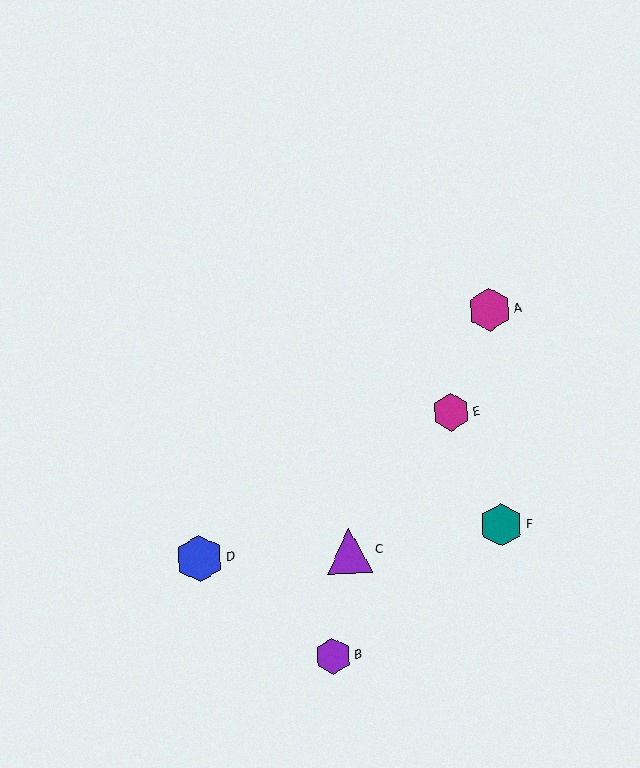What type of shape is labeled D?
Shape D is a blue hexagon.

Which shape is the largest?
The blue hexagon (labeled D) is the largest.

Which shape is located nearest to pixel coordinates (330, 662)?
The purple hexagon (labeled B) at (333, 656) is nearest to that location.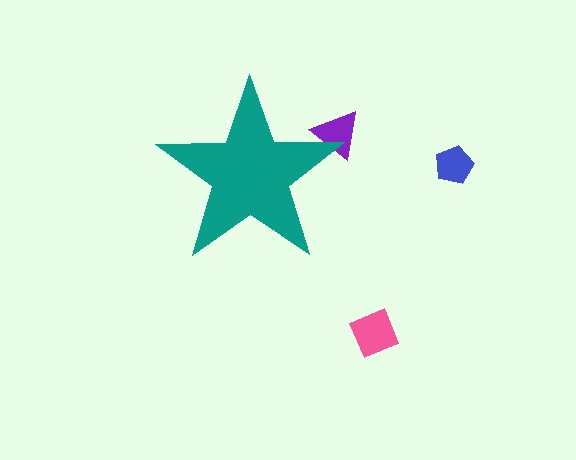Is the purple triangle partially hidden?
Yes, the purple triangle is partially hidden behind the teal star.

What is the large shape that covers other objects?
A teal star.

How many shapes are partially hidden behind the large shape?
1 shape is partially hidden.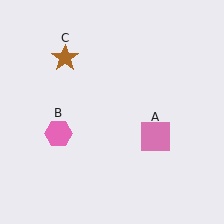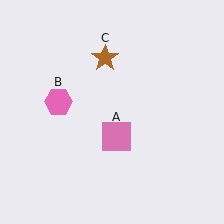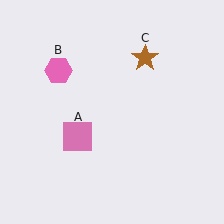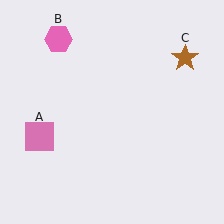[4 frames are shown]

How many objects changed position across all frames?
3 objects changed position: pink square (object A), pink hexagon (object B), brown star (object C).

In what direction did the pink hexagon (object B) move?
The pink hexagon (object B) moved up.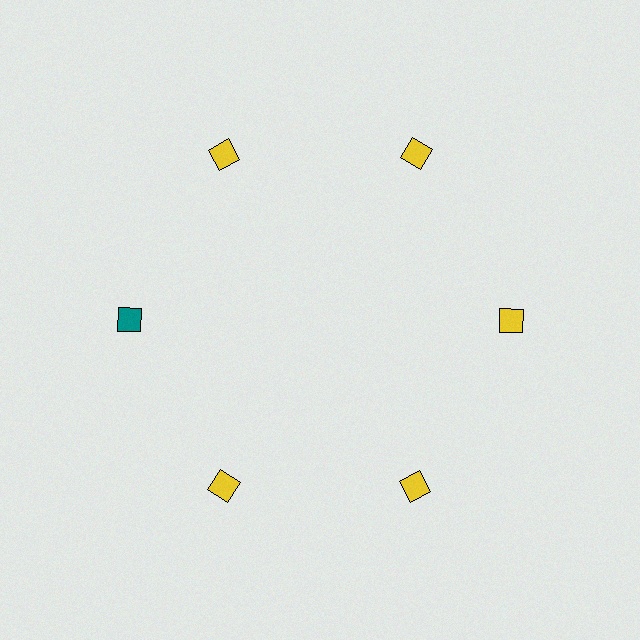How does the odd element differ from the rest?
It has a different color: teal instead of yellow.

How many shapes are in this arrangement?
There are 6 shapes arranged in a ring pattern.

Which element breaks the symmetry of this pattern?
The teal diamond at roughly the 9 o'clock position breaks the symmetry. All other shapes are yellow diamonds.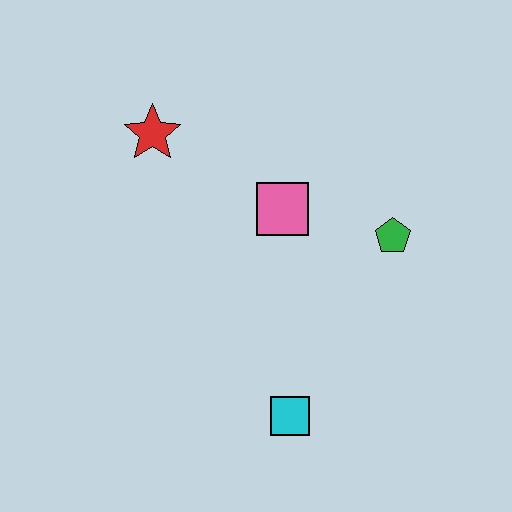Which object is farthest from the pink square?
The cyan square is farthest from the pink square.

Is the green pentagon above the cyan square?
Yes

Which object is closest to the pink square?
The green pentagon is closest to the pink square.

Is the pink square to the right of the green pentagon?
No